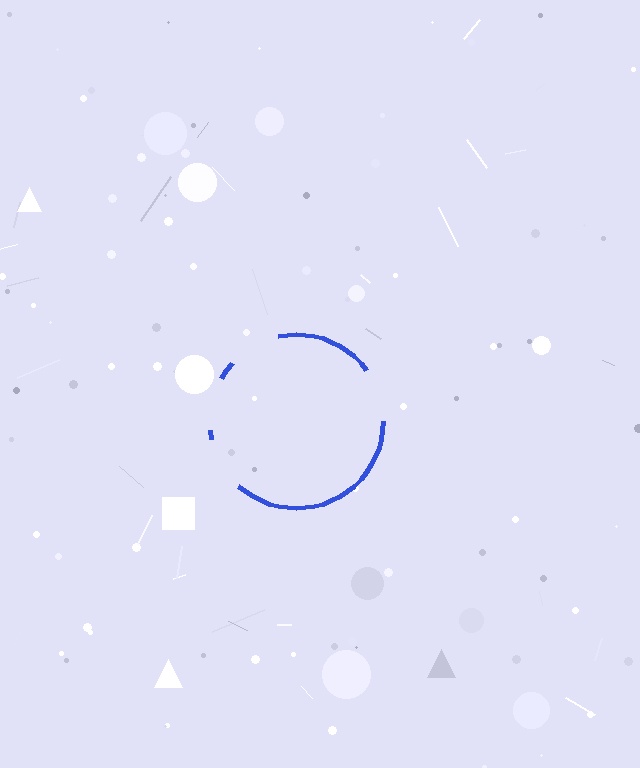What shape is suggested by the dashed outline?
The dashed outline suggests a circle.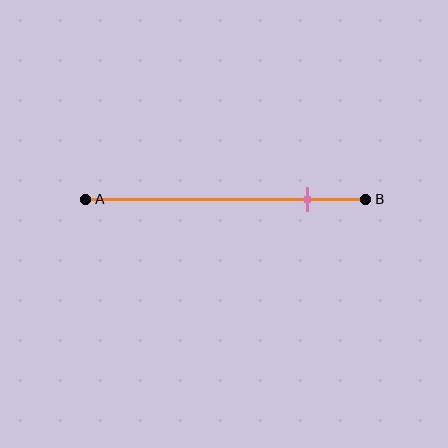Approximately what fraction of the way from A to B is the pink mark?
The pink mark is approximately 80% of the way from A to B.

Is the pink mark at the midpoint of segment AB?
No, the mark is at about 80% from A, not at the 50% midpoint.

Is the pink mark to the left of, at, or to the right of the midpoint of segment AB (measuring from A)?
The pink mark is to the right of the midpoint of segment AB.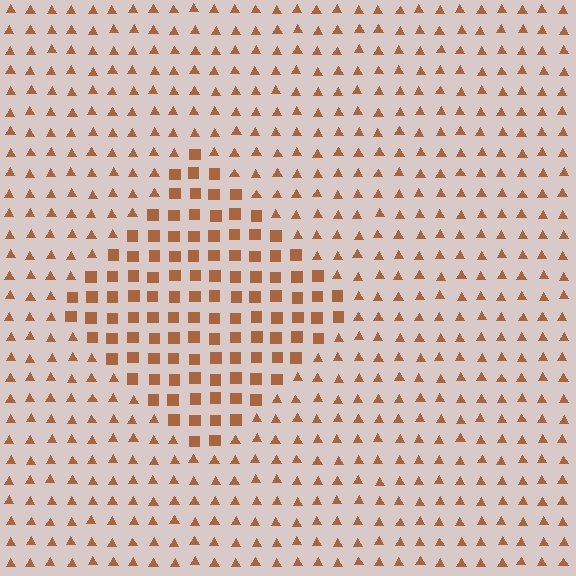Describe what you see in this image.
The image is filled with small brown elements arranged in a uniform grid. A diamond-shaped region contains squares, while the surrounding area contains triangles. The boundary is defined purely by the change in element shape.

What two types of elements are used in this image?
The image uses squares inside the diamond region and triangles outside it.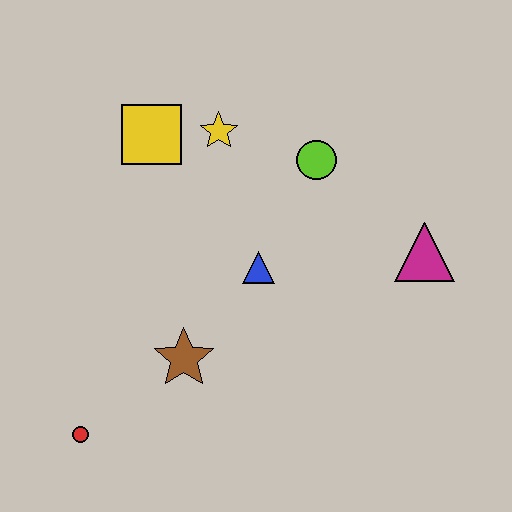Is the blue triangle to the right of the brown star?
Yes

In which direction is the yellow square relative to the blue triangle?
The yellow square is above the blue triangle.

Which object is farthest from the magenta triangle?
The red circle is farthest from the magenta triangle.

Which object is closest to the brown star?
The blue triangle is closest to the brown star.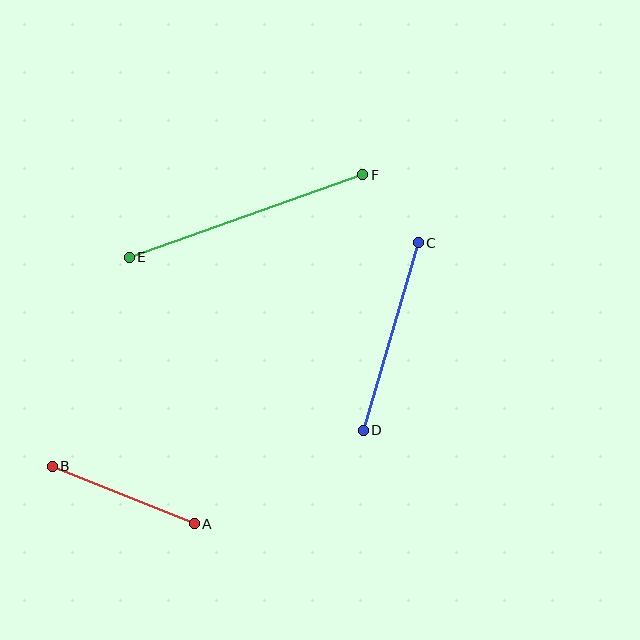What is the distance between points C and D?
The distance is approximately 196 pixels.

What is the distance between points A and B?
The distance is approximately 153 pixels.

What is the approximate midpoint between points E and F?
The midpoint is at approximately (246, 216) pixels.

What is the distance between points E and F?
The distance is approximately 248 pixels.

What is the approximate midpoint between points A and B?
The midpoint is at approximately (123, 495) pixels.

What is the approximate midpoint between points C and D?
The midpoint is at approximately (391, 337) pixels.